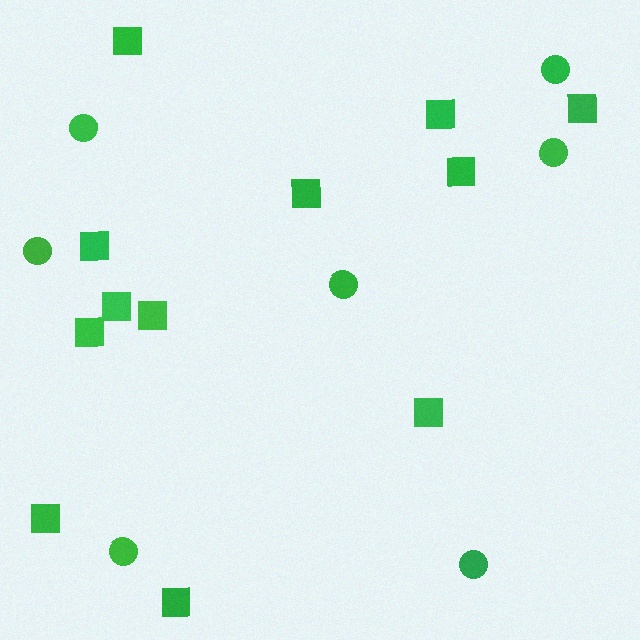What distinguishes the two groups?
There are 2 groups: one group of circles (7) and one group of squares (12).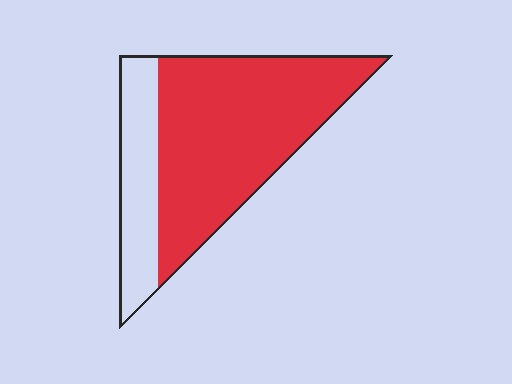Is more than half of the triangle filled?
Yes.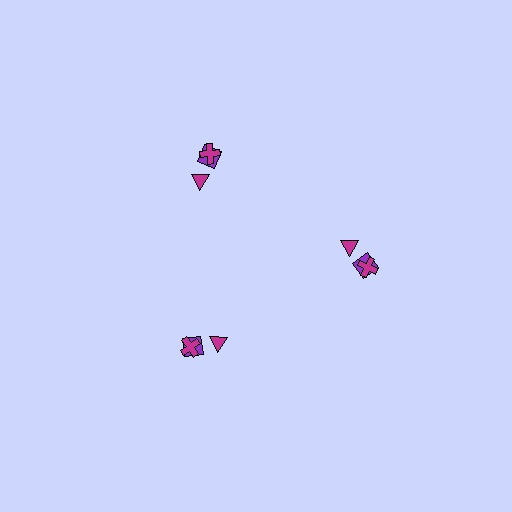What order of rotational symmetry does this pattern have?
This pattern has 3-fold rotational symmetry.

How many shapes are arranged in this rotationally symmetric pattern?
There are 9 shapes, arranged in 3 groups of 3.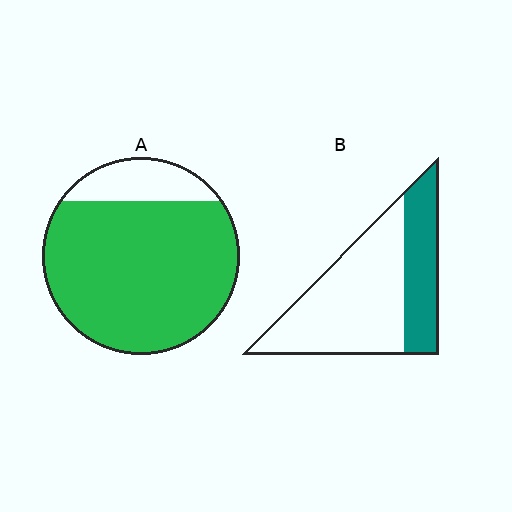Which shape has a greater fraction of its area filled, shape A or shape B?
Shape A.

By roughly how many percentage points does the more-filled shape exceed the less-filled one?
By roughly 50 percentage points (A over B).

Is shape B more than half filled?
No.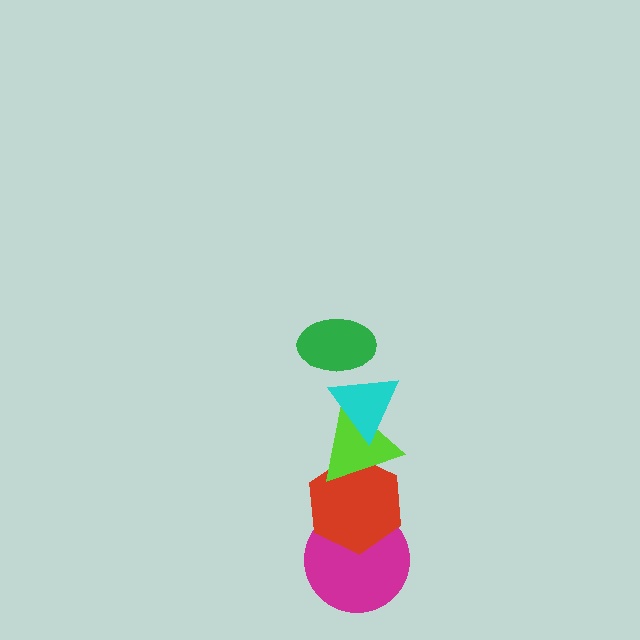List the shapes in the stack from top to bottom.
From top to bottom: the green ellipse, the cyan triangle, the lime triangle, the red hexagon, the magenta circle.